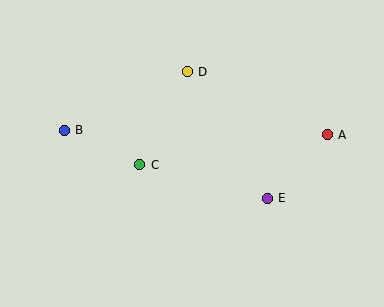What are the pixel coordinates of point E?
Point E is at (267, 198).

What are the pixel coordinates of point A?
Point A is at (327, 135).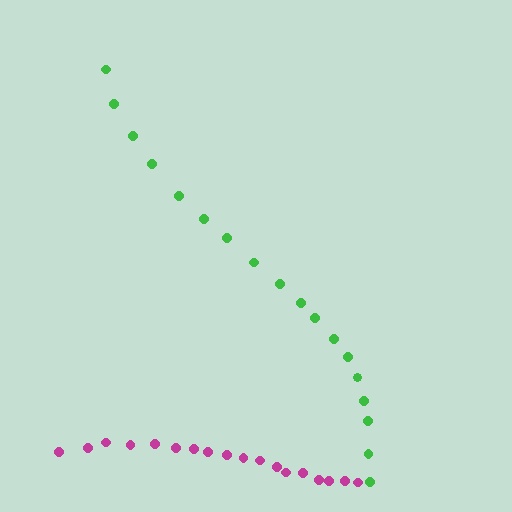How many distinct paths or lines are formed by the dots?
There are 2 distinct paths.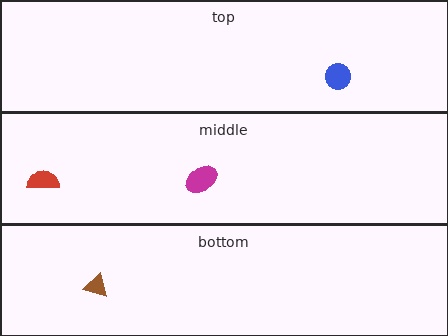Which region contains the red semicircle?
The middle region.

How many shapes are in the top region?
1.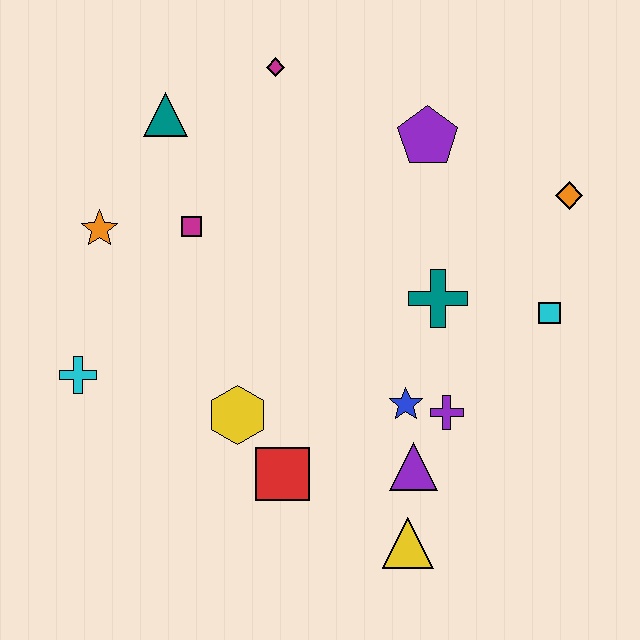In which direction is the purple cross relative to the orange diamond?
The purple cross is below the orange diamond.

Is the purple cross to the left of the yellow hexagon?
No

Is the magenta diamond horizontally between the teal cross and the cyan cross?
Yes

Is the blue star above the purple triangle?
Yes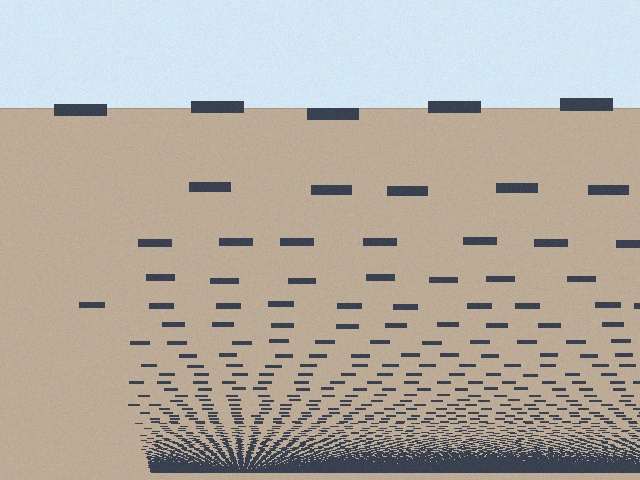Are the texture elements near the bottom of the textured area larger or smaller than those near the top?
Smaller. The gradient is inverted — elements near the bottom are smaller and denser.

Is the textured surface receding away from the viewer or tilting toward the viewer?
The surface appears to tilt toward the viewer. Texture elements get larger and sparser toward the top.